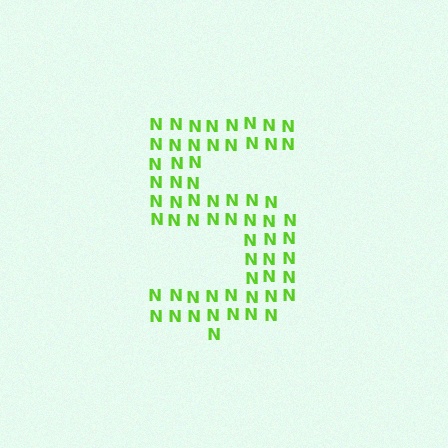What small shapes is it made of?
It is made of small letter N's.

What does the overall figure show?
The overall figure shows the digit 5.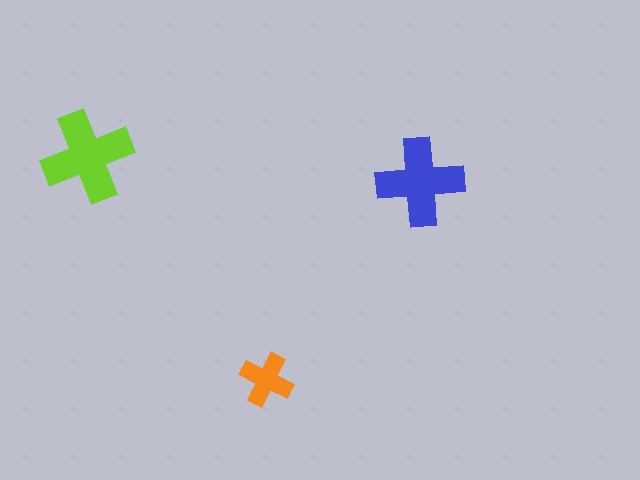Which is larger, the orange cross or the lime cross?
The lime one.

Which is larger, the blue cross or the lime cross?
The lime one.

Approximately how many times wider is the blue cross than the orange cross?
About 1.5 times wider.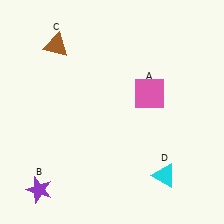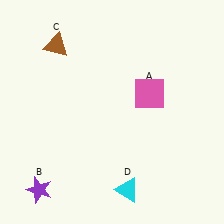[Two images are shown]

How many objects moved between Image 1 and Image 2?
1 object moved between the two images.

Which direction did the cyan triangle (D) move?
The cyan triangle (D) moved left.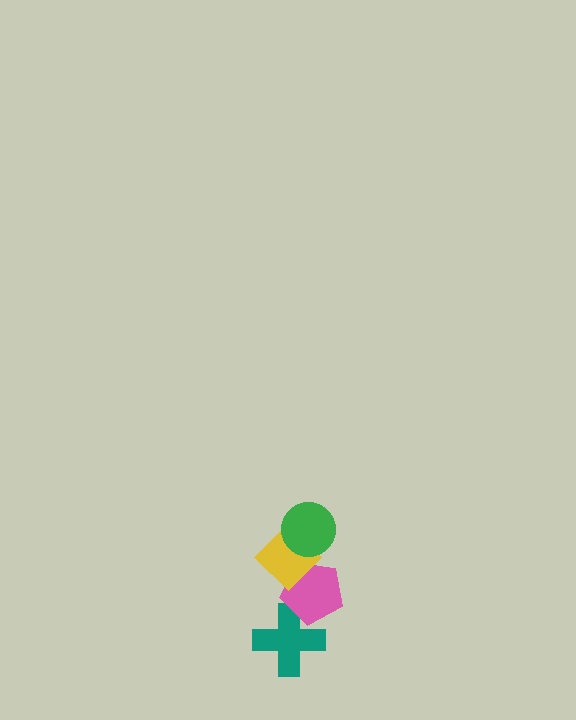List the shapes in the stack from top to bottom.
From top to bottom: the green circle, the yellow diamond, the pink pentagon, the teal cross.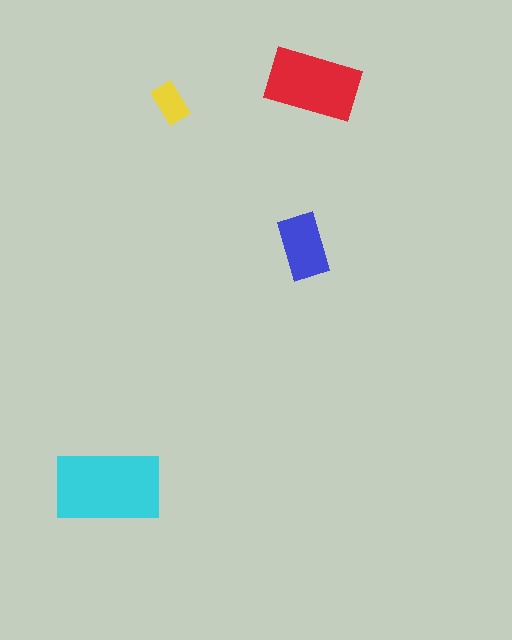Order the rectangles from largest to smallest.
the cyan one, the red one, the blue one, the yellow one.